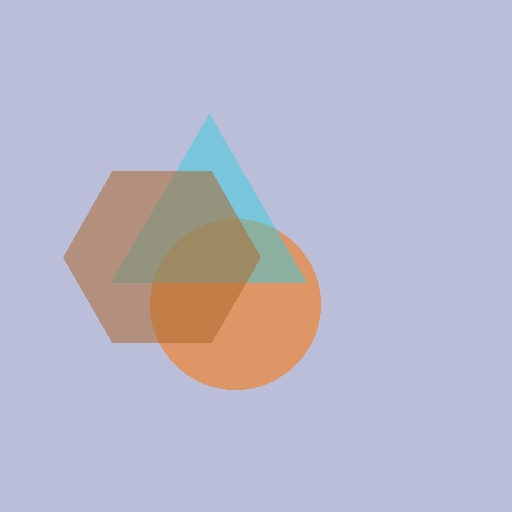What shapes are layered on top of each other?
The layered shapes are: an orange circle, a cyan triangle, a brown hexagon.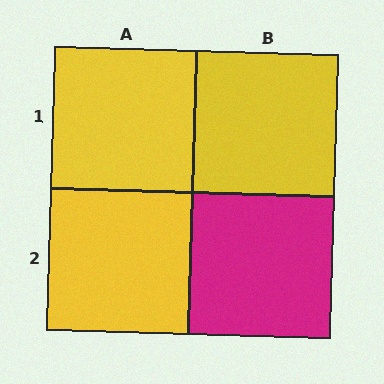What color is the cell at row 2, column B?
Magenta.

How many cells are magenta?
1 cell is magenta.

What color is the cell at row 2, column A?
Yellow.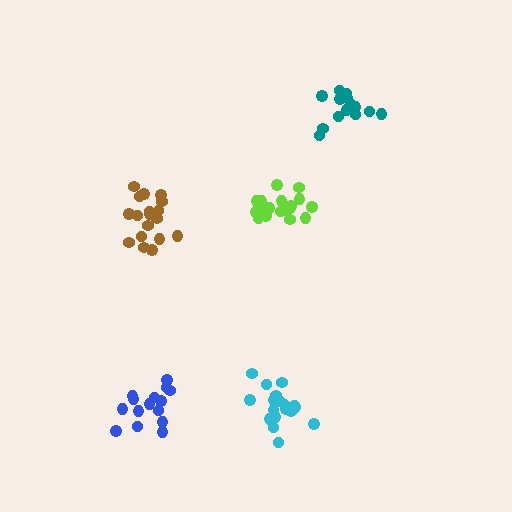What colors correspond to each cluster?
The clusters are colored: brown, lime, teal, blue, cyan.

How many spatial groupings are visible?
There are 5 spatial groupings.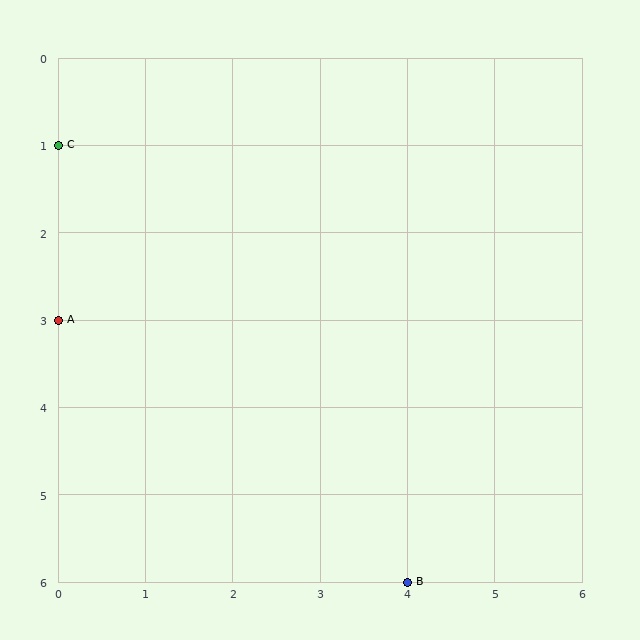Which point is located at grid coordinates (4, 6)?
Point B is at (4, 6).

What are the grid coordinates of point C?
Point C is at grid coordinates (0, 1).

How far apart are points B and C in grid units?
Points B and C are 4 columns and 5 rows apart (about 6.4 grid units diagonally).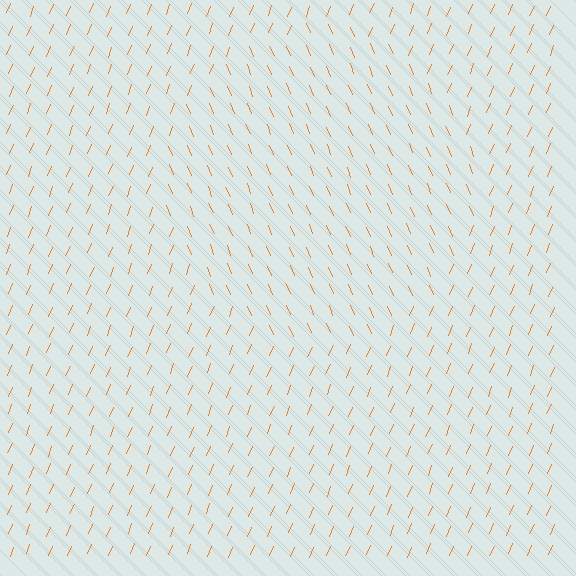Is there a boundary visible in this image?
Yes, there is a texture boundary formed by a change in line orientation.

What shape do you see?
I see a circle.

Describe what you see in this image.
The image is filled with small orange line segments. A circle region in the image has lines oriented differently from the surrounding lines, creating a visible texture boundary.